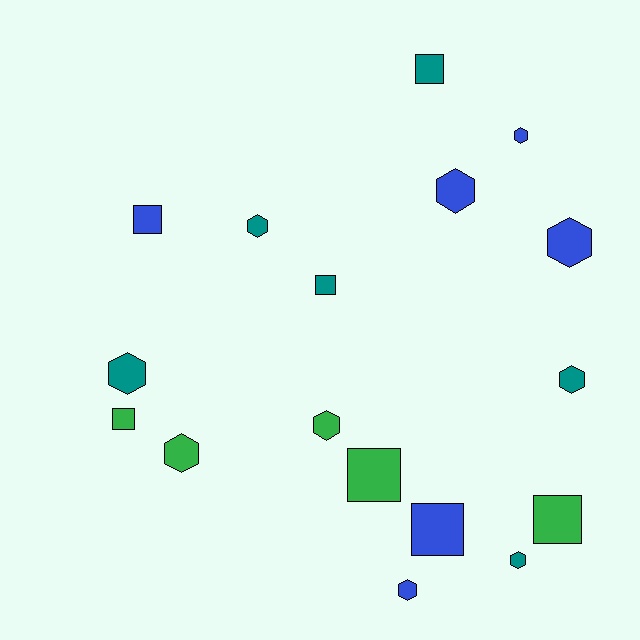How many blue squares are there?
There are 2 blue squares.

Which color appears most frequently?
Blue, with 6 objects.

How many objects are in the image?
There are 17 objects.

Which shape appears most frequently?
Hexagon, with 10 objects.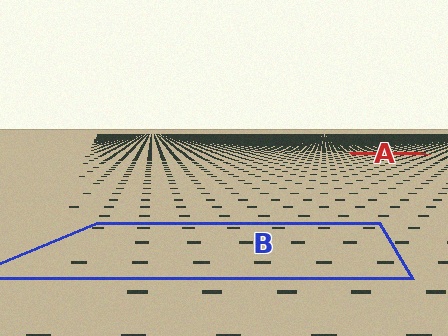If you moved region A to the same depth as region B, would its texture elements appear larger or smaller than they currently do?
They would appear larger. At a closer depth, the same texture elements are projected at a bigger on-screen size.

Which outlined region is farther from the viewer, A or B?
Region A is farther from the viewer — the texture elements inside it appear smaller and more densely packed.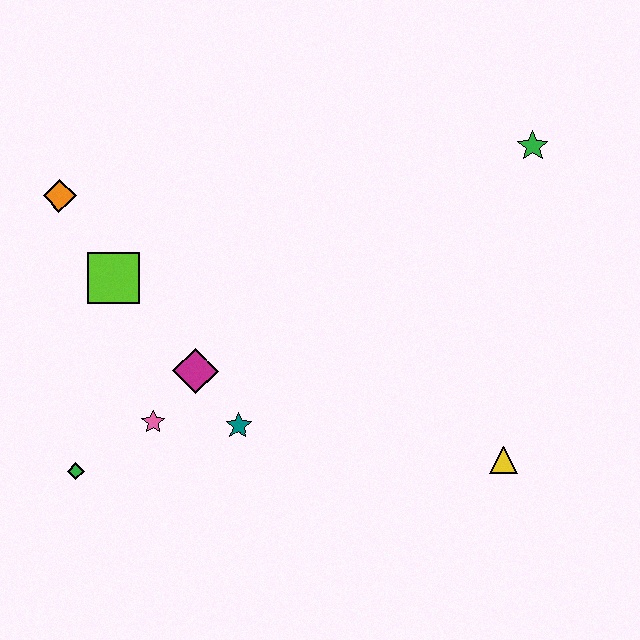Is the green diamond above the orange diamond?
No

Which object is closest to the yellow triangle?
The teal star is closest to the yellow triangle.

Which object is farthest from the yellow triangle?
The orange diamond is farthest from the yellow triangle.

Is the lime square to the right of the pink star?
No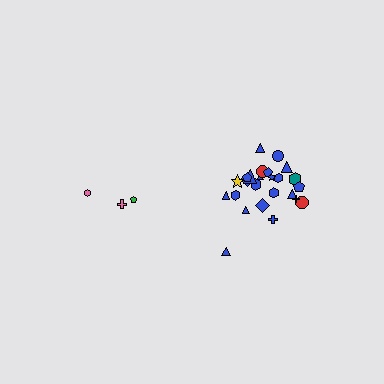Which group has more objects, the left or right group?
The right group.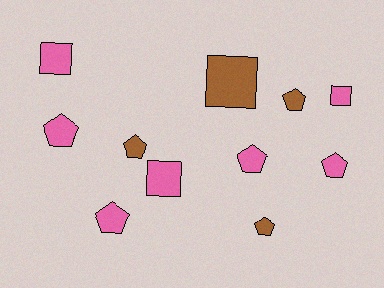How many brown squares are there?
There is 1 brown square.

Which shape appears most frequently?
Pentagon, with 7 objects.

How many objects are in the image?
There are 11 objects.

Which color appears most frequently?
Pink, with 7 objects.